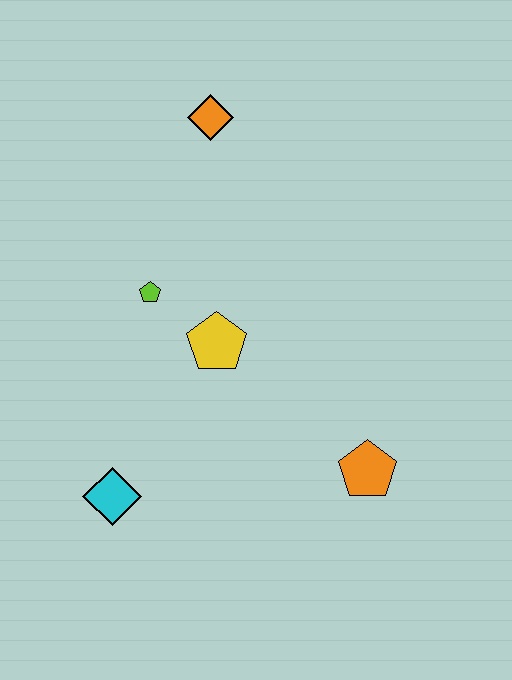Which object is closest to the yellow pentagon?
The lime pentagon is closest to the yellow pentagon.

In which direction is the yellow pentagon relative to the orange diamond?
The yellow pentagon is below the orange diamond.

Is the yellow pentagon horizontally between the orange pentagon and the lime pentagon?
Yes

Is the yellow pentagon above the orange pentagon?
Yes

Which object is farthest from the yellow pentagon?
The orange diamond is farthest from the yellow pentagon.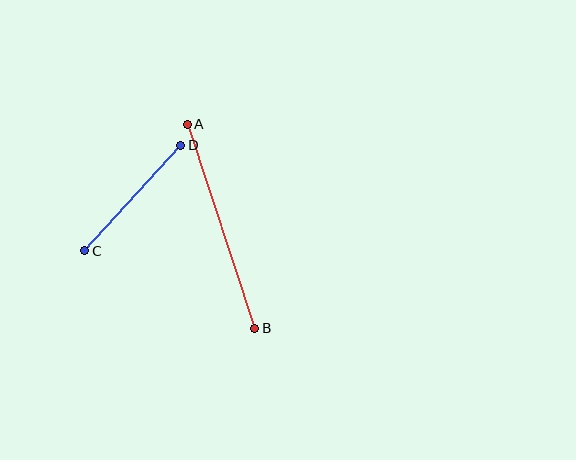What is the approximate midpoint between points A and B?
The midpoint is at approximately (221, 226) pixels.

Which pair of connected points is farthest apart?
Points A and B are farthest apart.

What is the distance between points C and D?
The distance is approximately 143 pixels.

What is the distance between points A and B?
The distance is approximately 215 pixels.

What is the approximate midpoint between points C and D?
The midpoint is at approximately (133, 198) pixels.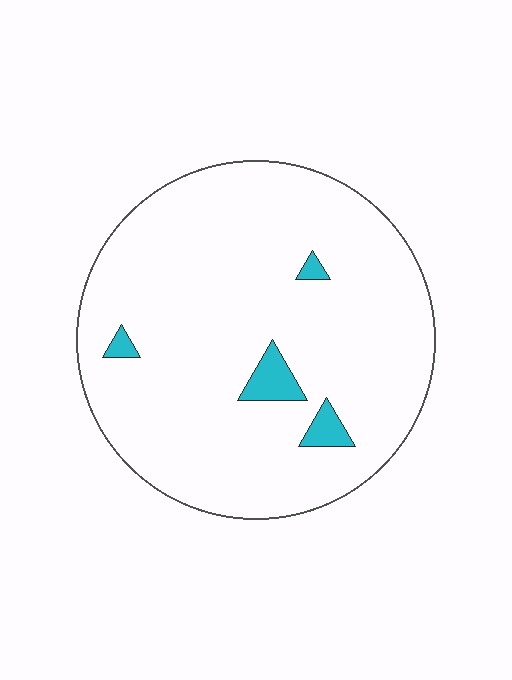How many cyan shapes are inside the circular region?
4.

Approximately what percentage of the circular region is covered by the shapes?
Approximately 5%.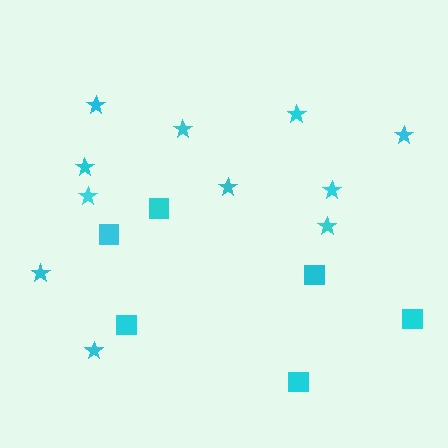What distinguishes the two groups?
There are 2 groups: one group of stars (11) and one group of squares (6).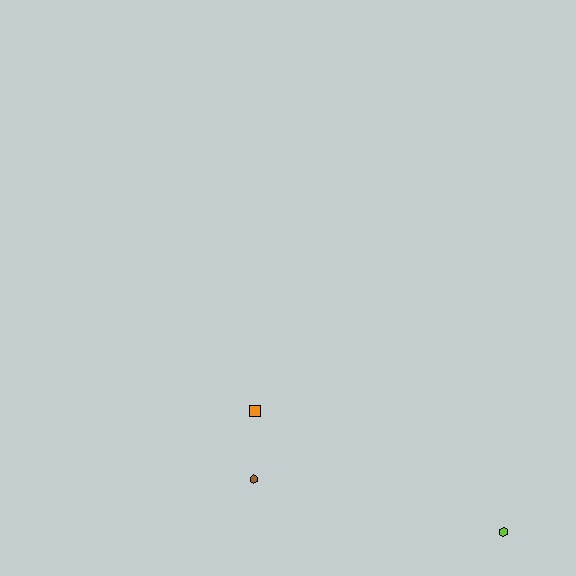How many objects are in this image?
There are 3 objects.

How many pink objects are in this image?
There are no pink objects.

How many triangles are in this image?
There are no triangles.